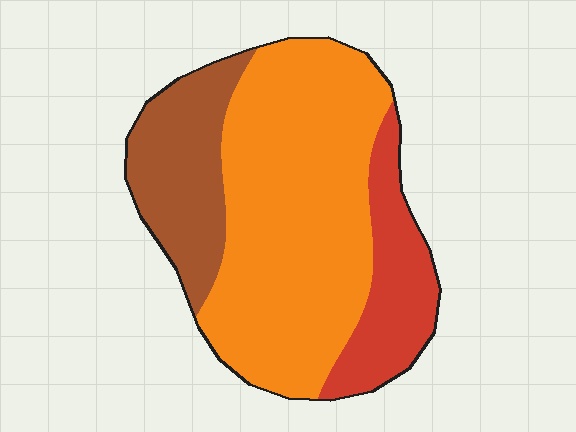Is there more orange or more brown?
Orange.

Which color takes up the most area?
Orange, at roughly 60%.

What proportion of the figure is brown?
Brown covers about 20% of the figure.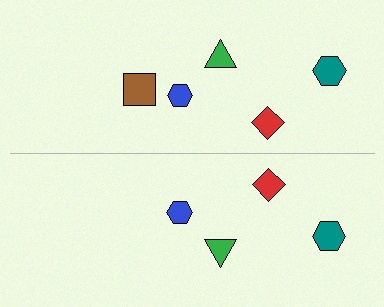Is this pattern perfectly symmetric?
No, the pattern is not perfectly symmetric. A brown square is missing from the bottom side.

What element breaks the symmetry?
A brown square is missing from the bottom side.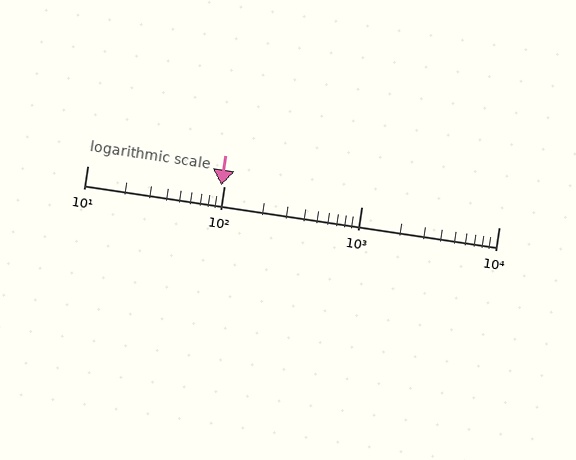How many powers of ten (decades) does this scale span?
The scale spans 3 decades, from 10 to 10000.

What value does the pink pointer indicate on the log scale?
The pointer indicates approximately 95.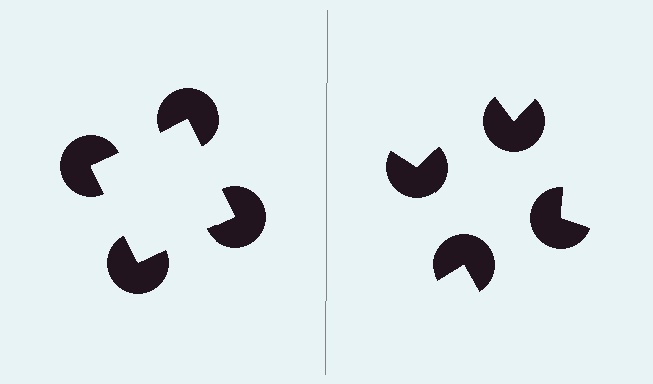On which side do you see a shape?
An illusory square appears on the left side. On the right side the wedge cuts are rotated, so no coherent shape forms.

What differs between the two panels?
The pac-man discs are positioned identically on both sides; only the wedge orientations differ. On the left they align to a square; on the right they are misaligned.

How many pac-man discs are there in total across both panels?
8 — 4 on each side.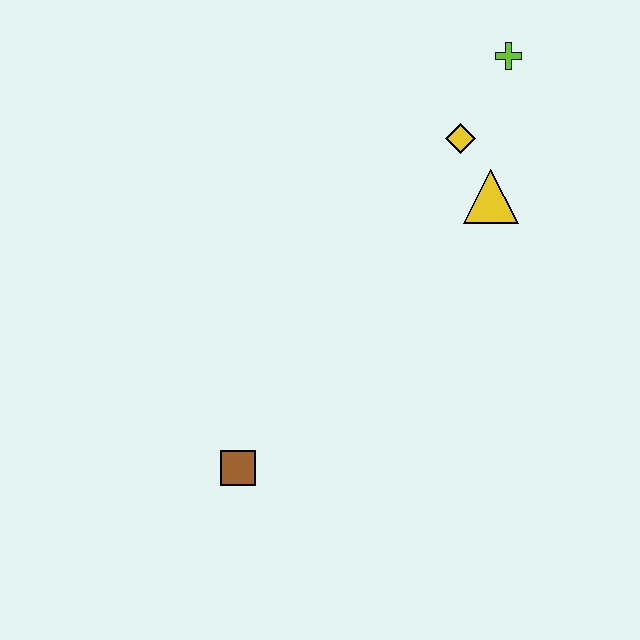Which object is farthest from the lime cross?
The brown square is farthest from the lime cross.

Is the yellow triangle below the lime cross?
Yes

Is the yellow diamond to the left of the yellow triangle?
Yes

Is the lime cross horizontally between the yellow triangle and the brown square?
No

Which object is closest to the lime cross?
The yellow diamond is closest to the lime cross.